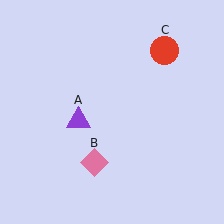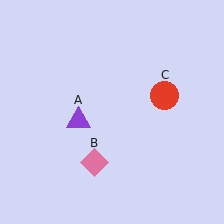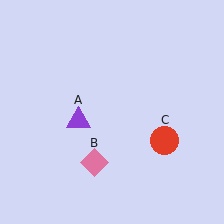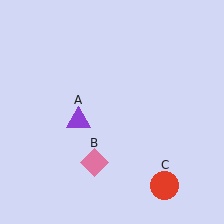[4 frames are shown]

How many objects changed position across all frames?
1 object changed position: red circle (object C).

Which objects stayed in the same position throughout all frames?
Purple triangle (object A) and pink diamond (object B) remained stationary.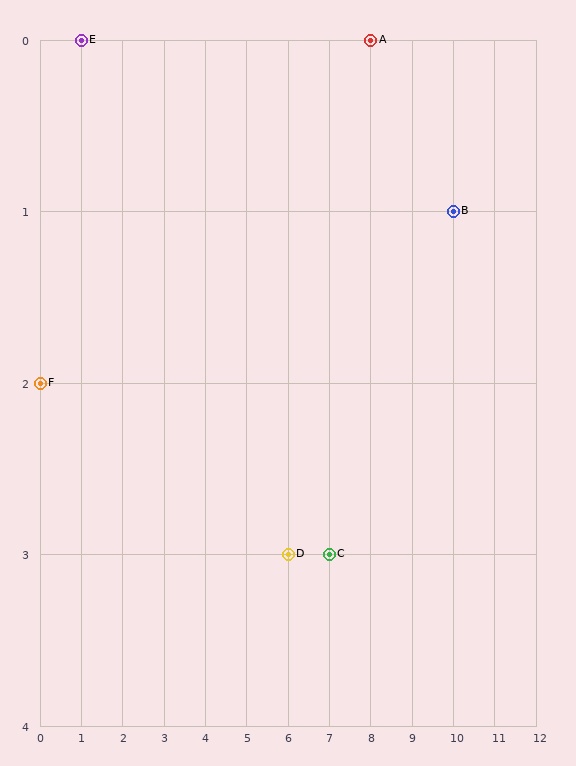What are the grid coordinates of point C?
Point C is at grid coordinates (7, 3).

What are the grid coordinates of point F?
Point F is at grid coordinates (0, 2).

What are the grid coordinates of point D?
Point D is at grid coordinates (6, 3).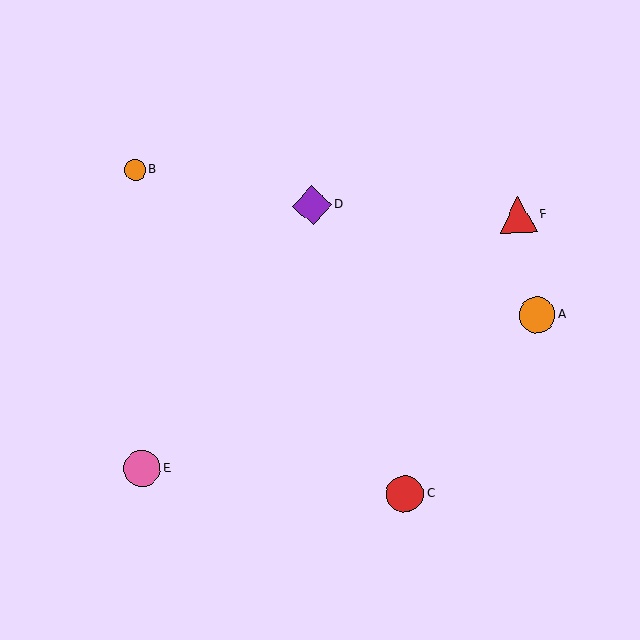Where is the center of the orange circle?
The center of the orange circle is at (135, 170).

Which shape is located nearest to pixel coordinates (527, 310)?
The orange circle (labeled A) at (537, 315) is nearest to that location.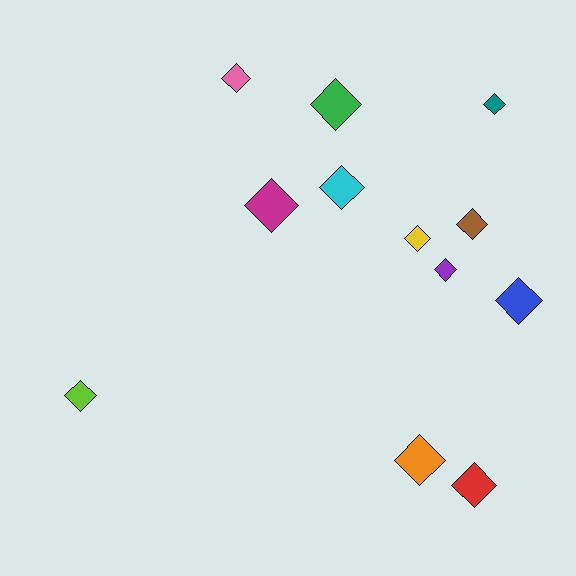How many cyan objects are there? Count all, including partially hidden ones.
There is 1 cyan object.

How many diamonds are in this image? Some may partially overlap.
There are 12 diamonds.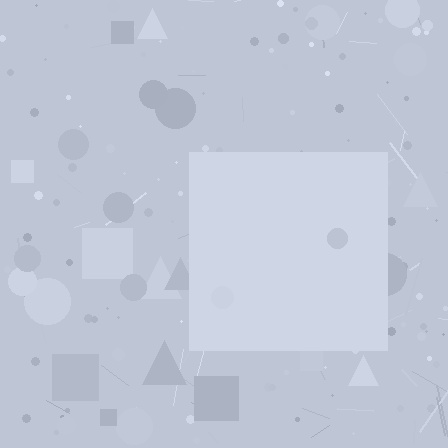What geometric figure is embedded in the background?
A square is embedded in the background.